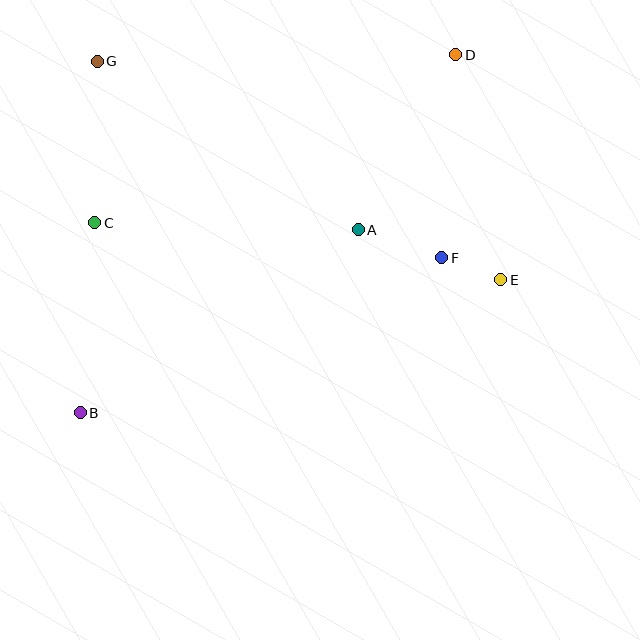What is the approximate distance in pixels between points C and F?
The distance between C and F is approximately 349 pixels.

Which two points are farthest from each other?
Points B and D are farthest from each other.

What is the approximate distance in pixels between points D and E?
The distance between D and E is approximately 230 pixels.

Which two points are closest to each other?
Points E and F are closest to each other.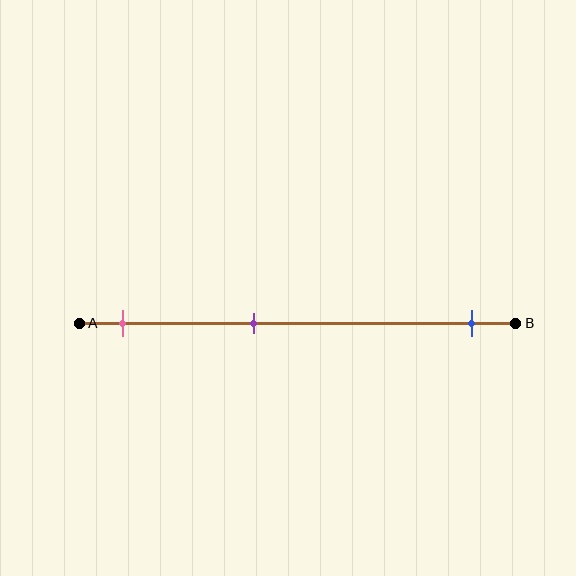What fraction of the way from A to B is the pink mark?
The pink mark is approximately 10% (0.1) of the way from A to B.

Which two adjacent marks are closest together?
The pink and purple marks are the closest adjacent pair.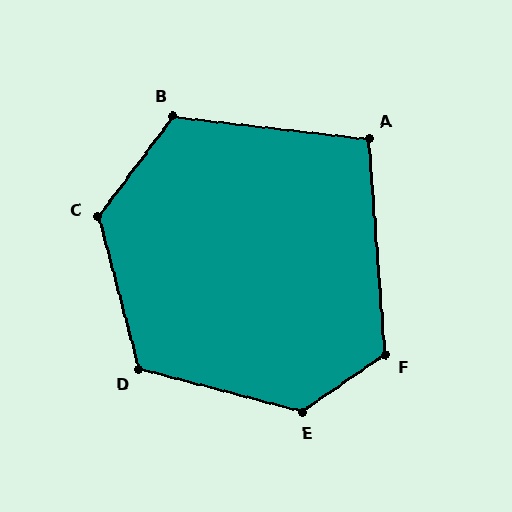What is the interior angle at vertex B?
Approximately 120 degrees (obtuse).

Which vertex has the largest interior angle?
E, at approximately 131 degrees.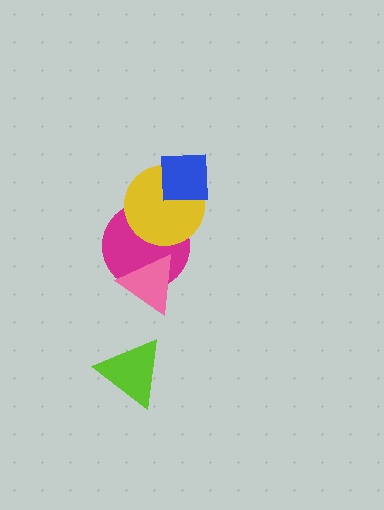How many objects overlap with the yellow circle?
2 objects overlap with the yellow circle.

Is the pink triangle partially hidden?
No, no other shape covers it.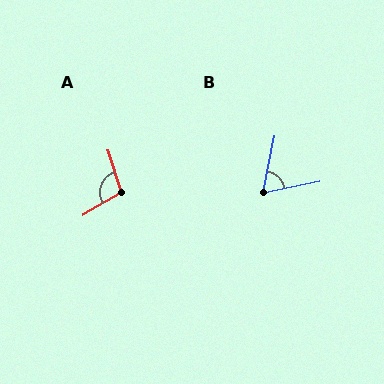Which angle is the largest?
A, at approximately 103 degrees.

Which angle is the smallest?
B, at approximately 67 degrees.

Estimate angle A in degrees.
Approximately 103 degrees.